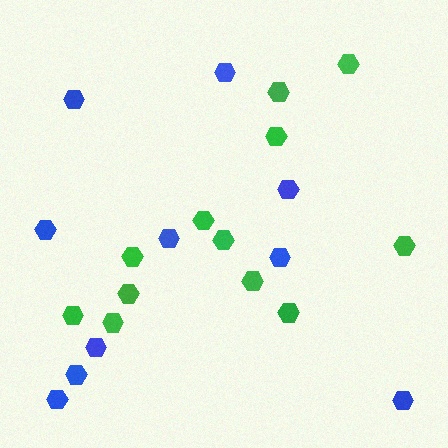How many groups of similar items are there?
There are 2 groups: one group of blue hexagons (10) and one group of green hexagons (12).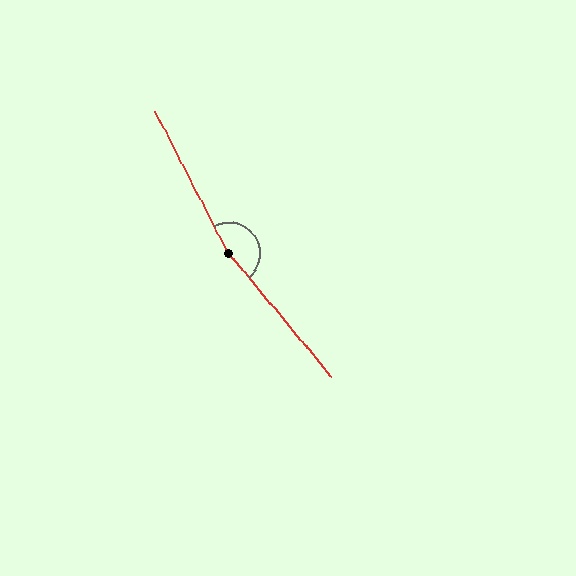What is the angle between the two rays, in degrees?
Approximately 168 degrees.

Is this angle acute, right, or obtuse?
It is obtuse.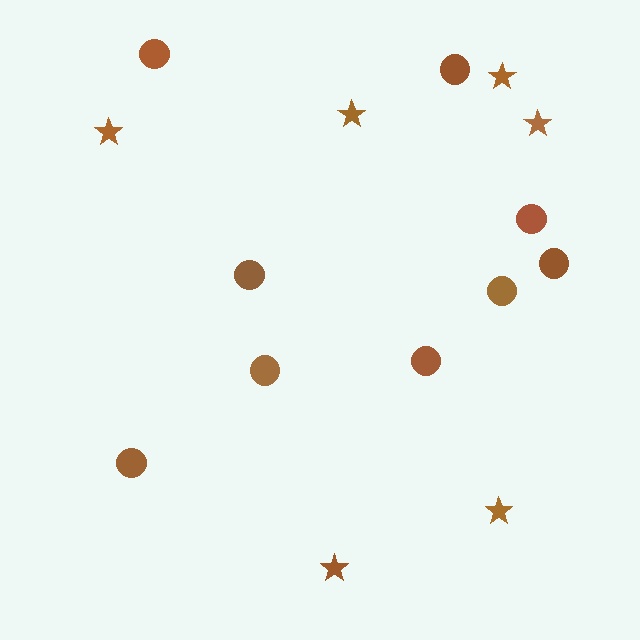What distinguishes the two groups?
There are 2 groups: one group of circles (9) and one group of stars (6).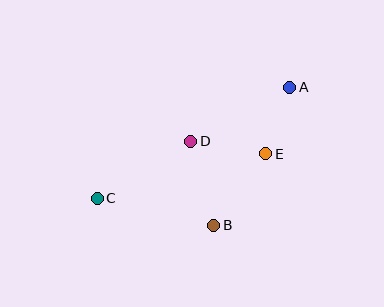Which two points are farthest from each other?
Points A and C are farthest from each other.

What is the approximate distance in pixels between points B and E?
The distance between B and E is approximately 88 pixels.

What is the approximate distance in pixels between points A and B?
The distance between A and B is approximately 157 pixels.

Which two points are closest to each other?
Points A and E are closest to each other.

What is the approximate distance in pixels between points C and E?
The distance between C and E is approximately 174 pixels.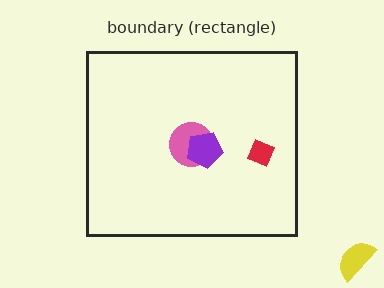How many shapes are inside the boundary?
3 inside, 1 outside.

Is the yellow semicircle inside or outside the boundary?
Outside.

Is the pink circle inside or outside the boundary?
Inside.